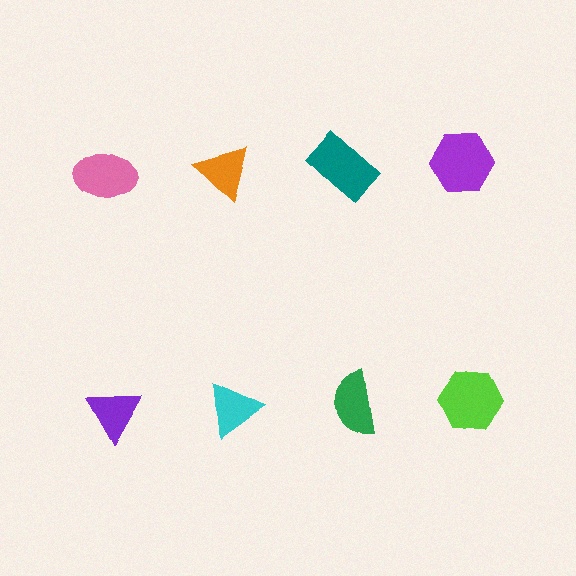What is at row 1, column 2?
An orange triangle.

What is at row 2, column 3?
A green semicircle.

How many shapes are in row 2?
4 shapes.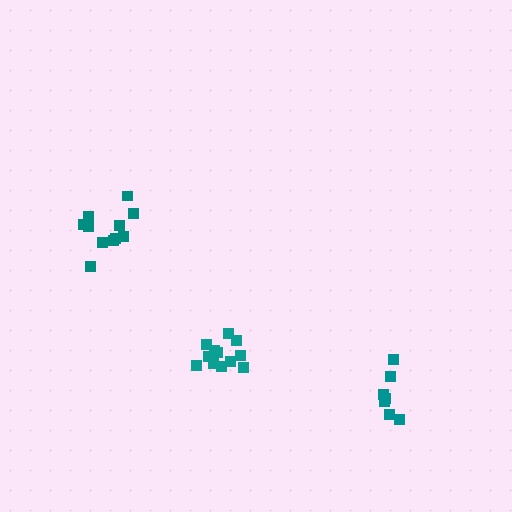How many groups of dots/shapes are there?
There are 3 groups.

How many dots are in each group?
Group 1: 11 dots, Group 2: 7 dots, Group 3: 12 dots (30 total).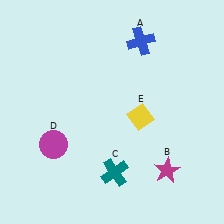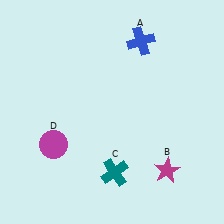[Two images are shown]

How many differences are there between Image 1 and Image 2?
There is 1 difference between the two images.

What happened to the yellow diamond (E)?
The yellow diamond (E) was removed in Image 2. It was in the bottom-right area of Image 1.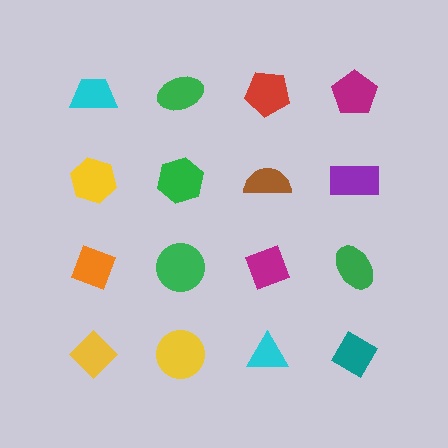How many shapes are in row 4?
4 shapes.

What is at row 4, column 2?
A yellow circle.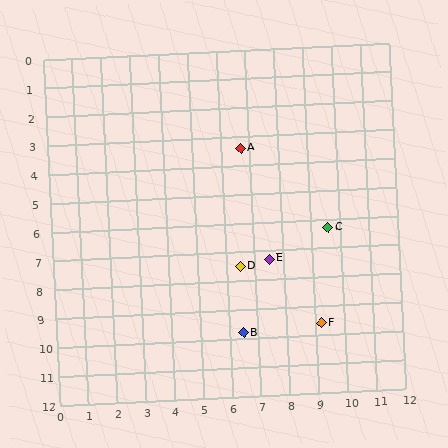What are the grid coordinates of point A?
Point A is at approximately (6.7, 3.4).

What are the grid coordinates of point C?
Point C is at approximately (9.6, 6.3).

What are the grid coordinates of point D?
Point D is at approximately (6.5, 7.5).